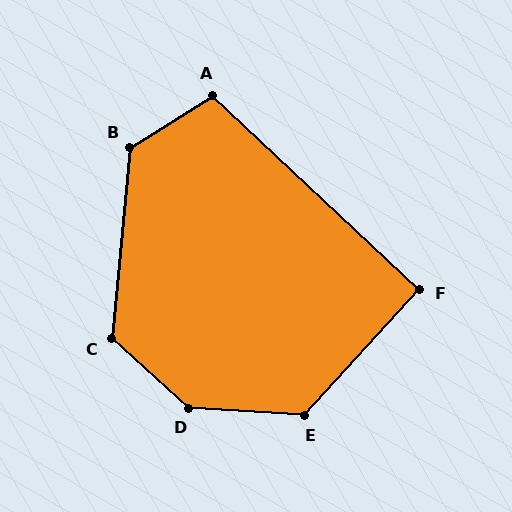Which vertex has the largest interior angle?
D, at approximately 141 degrees.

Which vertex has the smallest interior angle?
F, at approximately 91 degrees.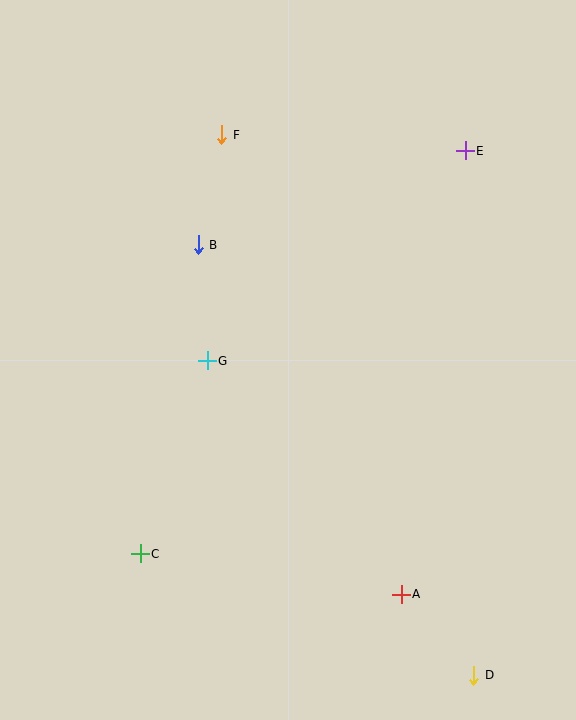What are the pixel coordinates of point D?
Point D is at (474, 675).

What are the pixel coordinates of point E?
Point E is at (465, 151).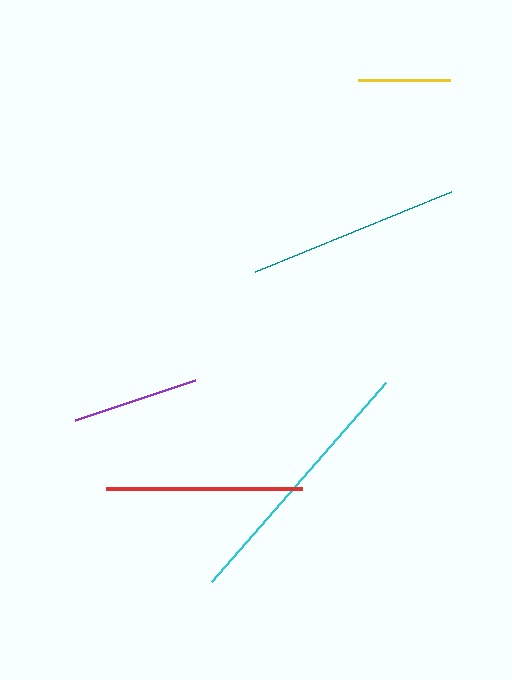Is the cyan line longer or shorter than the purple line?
The cyan line is longer than the purple line.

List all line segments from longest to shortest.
From longest to shortest: cyan, teal, red, purple, yellow.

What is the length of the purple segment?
The purple segment is approximately 126 pixels long.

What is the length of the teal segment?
The teal segment is approximately 212 pixels long.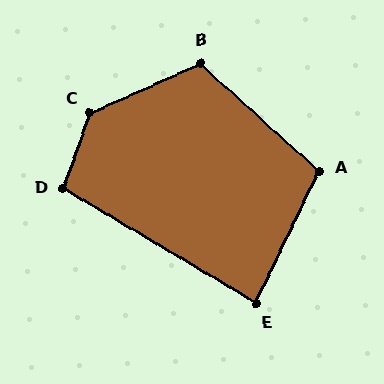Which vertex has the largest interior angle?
C, at approximately 134 degrees.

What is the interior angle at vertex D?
Approximately 101 degrees (obtuse).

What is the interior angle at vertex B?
Approximately 113 degrees (obtuse).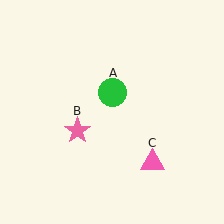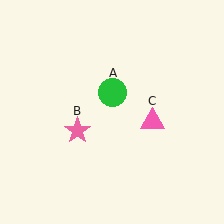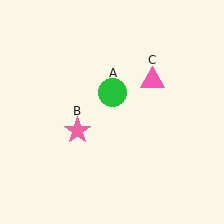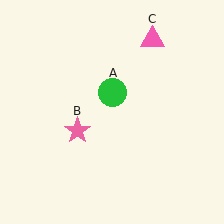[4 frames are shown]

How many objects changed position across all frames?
1 object changed position: pink triangle (object C).